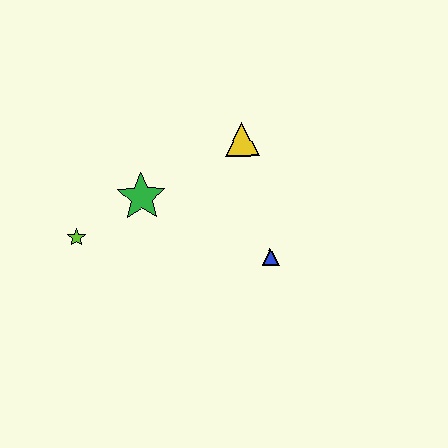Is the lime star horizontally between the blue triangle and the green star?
No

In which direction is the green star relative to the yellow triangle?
The green star is to the left of the yellow triangle.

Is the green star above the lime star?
Yes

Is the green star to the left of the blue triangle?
Yes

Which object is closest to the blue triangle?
The yellow triangle is closest to the blue triangle.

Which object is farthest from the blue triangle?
The lime star is farthest from the blue triangle.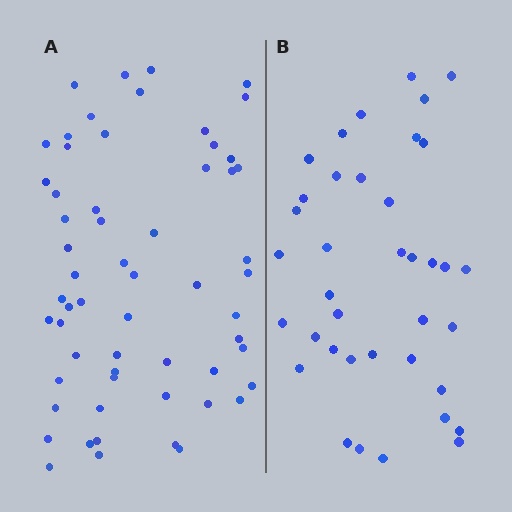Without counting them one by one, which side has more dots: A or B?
Region A (the left region) has more dots.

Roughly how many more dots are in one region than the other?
Region A has approximately 20 more dots than region B.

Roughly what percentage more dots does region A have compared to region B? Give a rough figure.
About 55% more.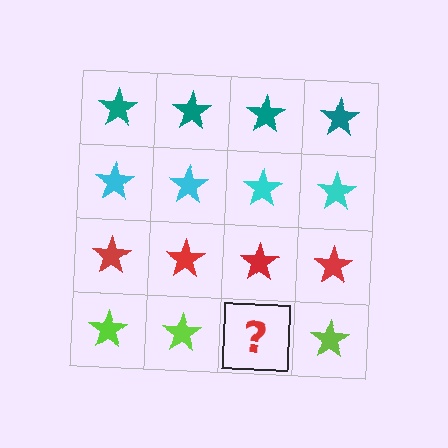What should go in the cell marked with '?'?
The missing cell should contain a lime star.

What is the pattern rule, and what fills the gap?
The rule is that each row has a consistent color. The gap should be filled with a lime star.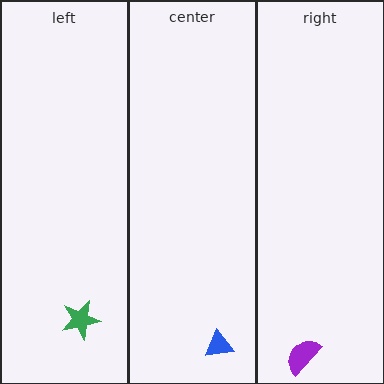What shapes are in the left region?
The green star.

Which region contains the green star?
The left region.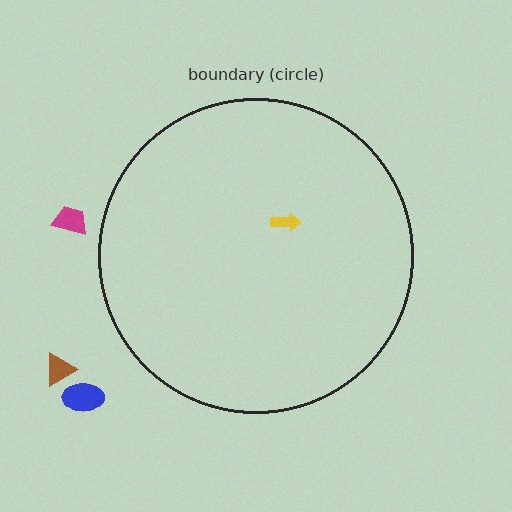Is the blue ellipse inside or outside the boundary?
Outside.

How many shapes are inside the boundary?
1 inside, 3 outside.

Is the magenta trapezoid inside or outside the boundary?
Outside.